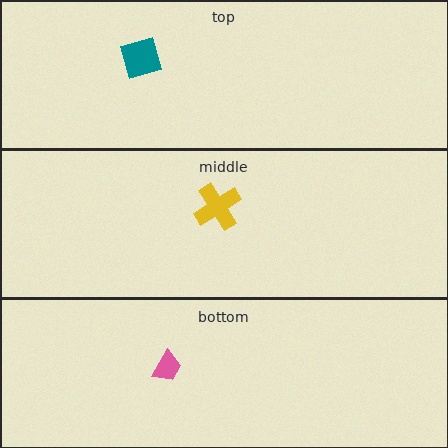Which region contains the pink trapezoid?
The bottom region.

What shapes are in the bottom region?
The pink trapezoid.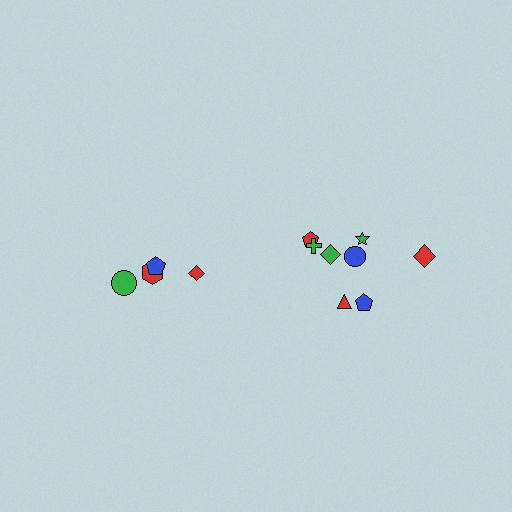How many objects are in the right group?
There are 8 objects.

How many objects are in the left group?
There are 4 objects.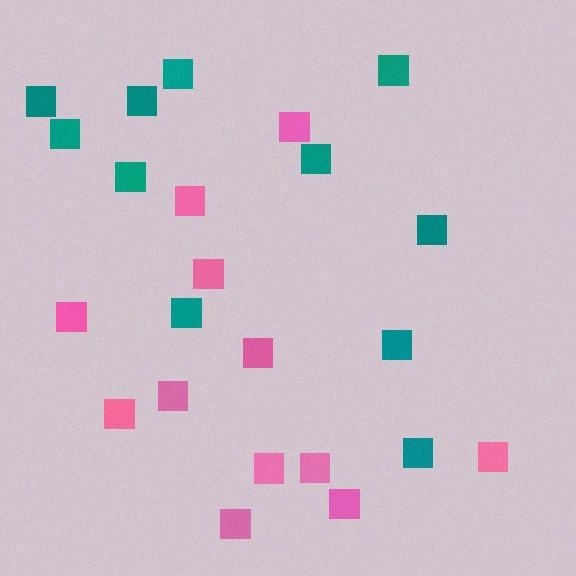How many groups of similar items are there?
There are 2 groups: one group of pink squares (12) and one group of teal squares (11).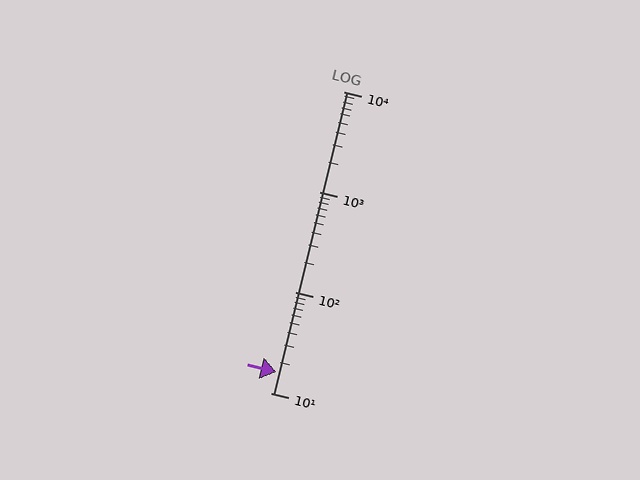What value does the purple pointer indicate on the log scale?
The pointer indicates approximately 16.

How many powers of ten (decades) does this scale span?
The scale spans 3 decades, from 10 to 10000.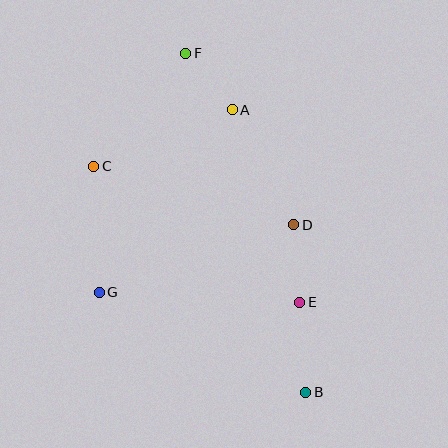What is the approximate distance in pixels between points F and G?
The distance between F and G is approximately 254 pixels.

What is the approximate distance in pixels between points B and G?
The distance between B and G is approximately 229 pixels.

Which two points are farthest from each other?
Points B and F are farthest from each other.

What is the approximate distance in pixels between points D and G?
The distance between D and G is approximately 206 pixels.